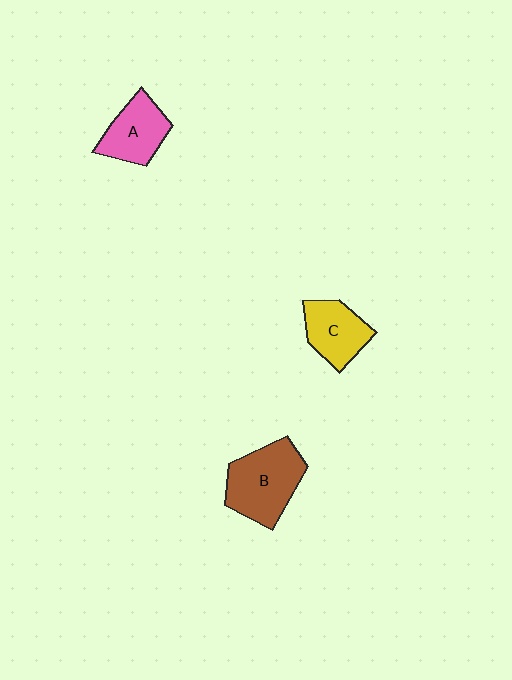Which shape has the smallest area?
Shape C (yellow).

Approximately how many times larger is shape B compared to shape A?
Approximately 1.4 times.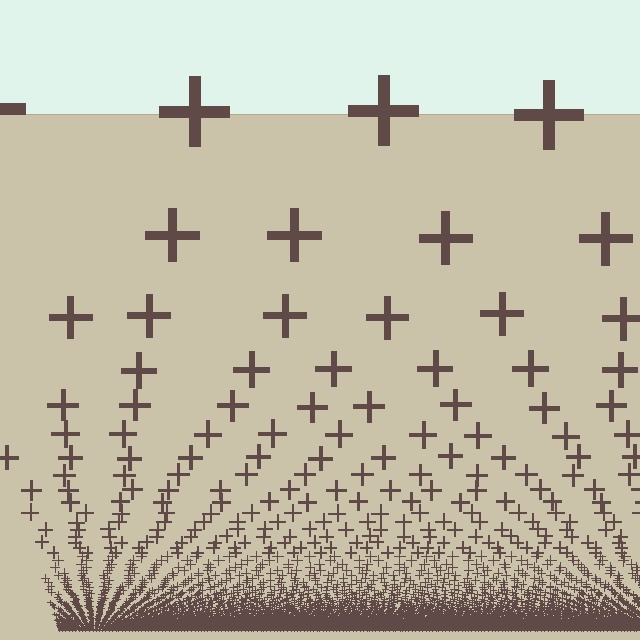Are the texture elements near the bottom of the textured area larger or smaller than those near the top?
Smaller. The gradient is inverted — elements near the bottom are smaller and denser.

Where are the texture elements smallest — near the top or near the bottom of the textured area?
Near the bottom.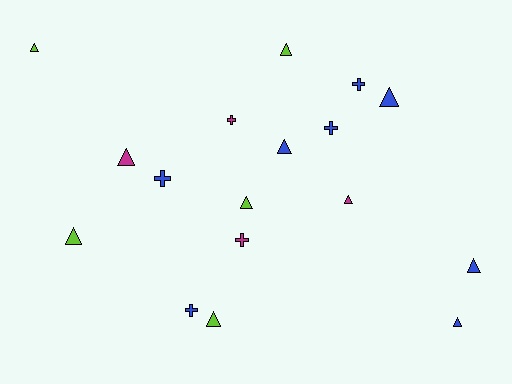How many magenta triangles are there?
There are 2 magenta triangles.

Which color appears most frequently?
Blue, with 8 objects.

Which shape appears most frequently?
Triangle, with 11 objects.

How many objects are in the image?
There are 17 objects.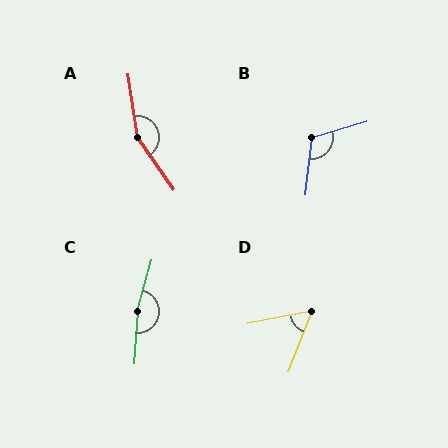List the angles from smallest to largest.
D (57°), B (113°), A (154°), C (168°).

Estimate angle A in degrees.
Approximately 154 degrees.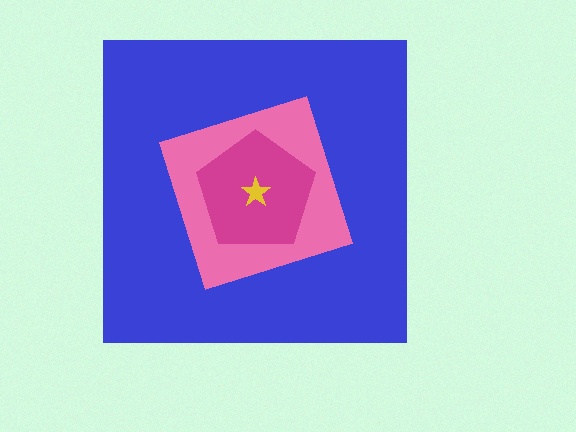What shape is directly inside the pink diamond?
The magenta pentagon.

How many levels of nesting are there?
4.